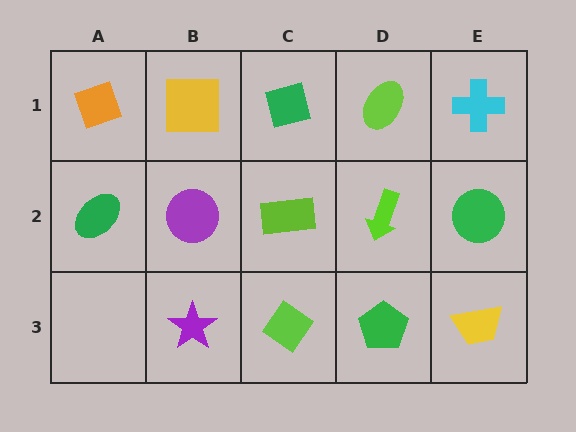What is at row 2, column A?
A green ellipse.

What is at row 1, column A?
An orange diamond.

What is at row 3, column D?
A green pentagon.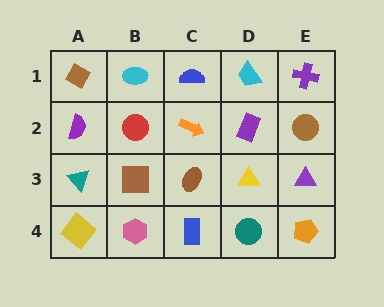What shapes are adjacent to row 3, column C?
An orange arrow (row 2, column C), a blue rectangle (row 4, column C), a brown square (row 3, column B), a yellow triangle (row 3, column D).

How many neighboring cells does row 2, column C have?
4.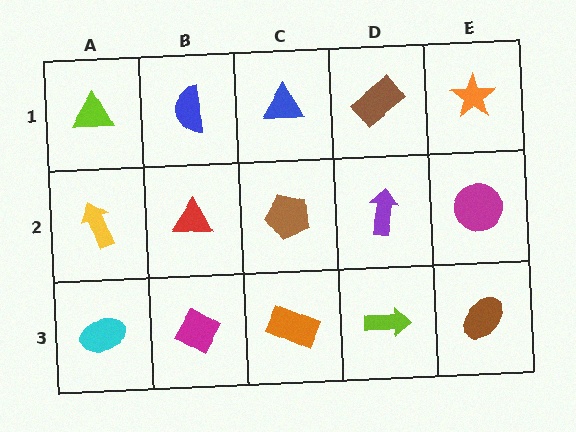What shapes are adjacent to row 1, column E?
A magenta circle (row 2, column E), a brown rectangle (row 1, column D).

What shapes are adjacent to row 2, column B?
A blue semicircle (row 1, column B), a magenta diamond (row 3, column B), a yellow arrow (row 2, column A), a brown pentagon (row 2, column C).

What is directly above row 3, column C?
A brown pentagon.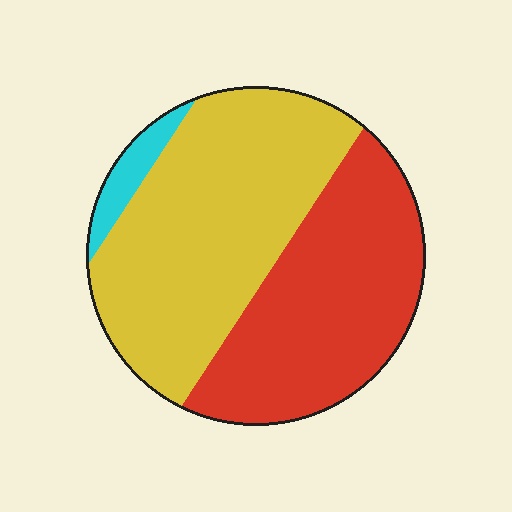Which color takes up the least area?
Cyan, at roughly 5%.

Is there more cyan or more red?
Red.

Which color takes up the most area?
Yellow, at roughly 50%.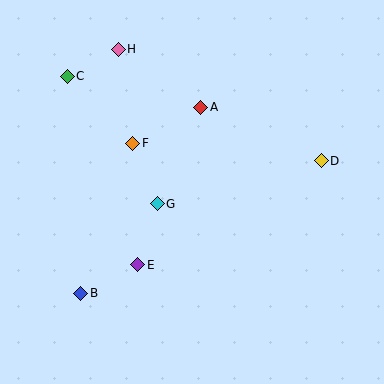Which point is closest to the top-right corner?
Point D is closest to the top-right corner.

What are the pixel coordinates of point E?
Point E is at (138, 265).